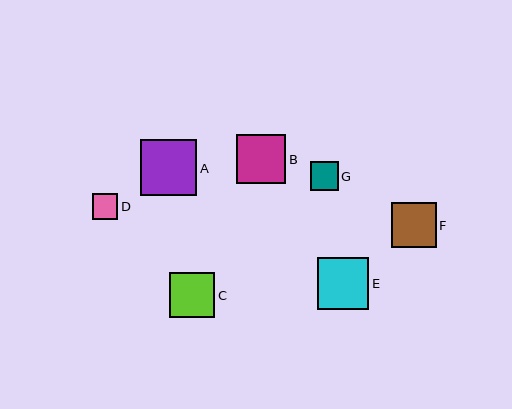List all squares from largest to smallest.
From largest to smallest: A, E, B, F, C, G, D.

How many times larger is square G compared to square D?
Square G is approximately 1.1 times the size of square D.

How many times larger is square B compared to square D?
Square B is approximately 1.9 times the size of square D.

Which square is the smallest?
Square D is the smallest with a size of approximately 26 pixels.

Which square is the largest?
Square A is the largest with a size of approximately 56 pixels.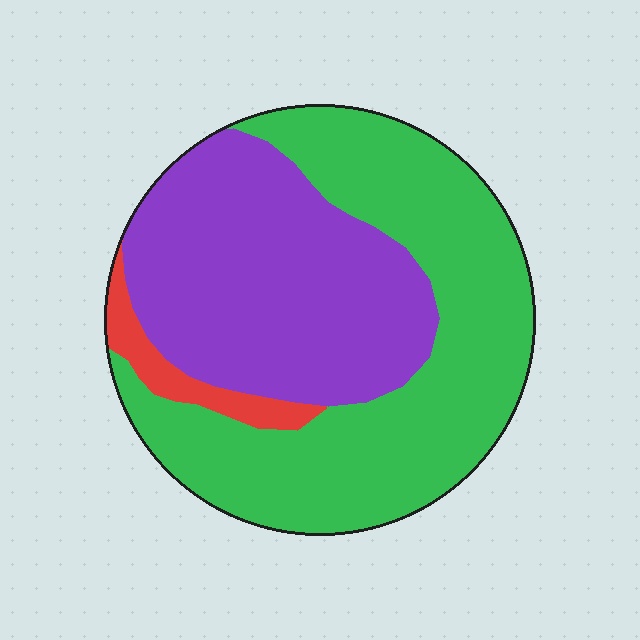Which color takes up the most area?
Green, at roughly 55%.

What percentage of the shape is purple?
Purple covers 42% of the shape.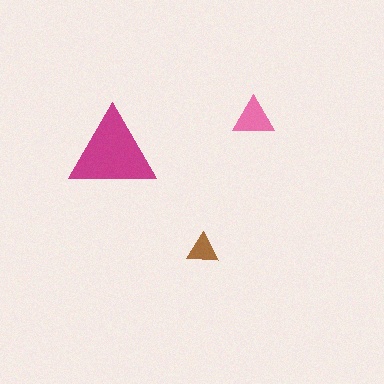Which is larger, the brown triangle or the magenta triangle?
The magenta one.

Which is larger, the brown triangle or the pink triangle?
The pink one.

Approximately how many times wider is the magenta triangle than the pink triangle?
About 2 times wider.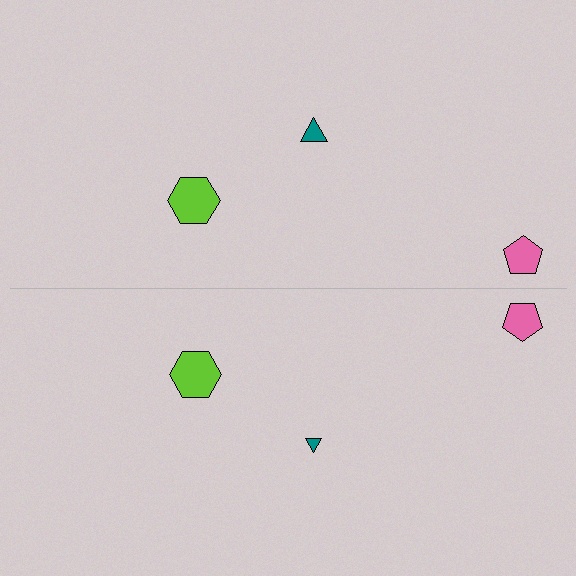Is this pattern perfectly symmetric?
No, the pattern is not perfectly symmetric. The teal triangle on the bottom side has a different size than its mirror counterpart.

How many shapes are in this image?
There are 6 shapes in this image.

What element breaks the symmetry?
The teal triangle on the bottom side has a different size than its mirror counterpart.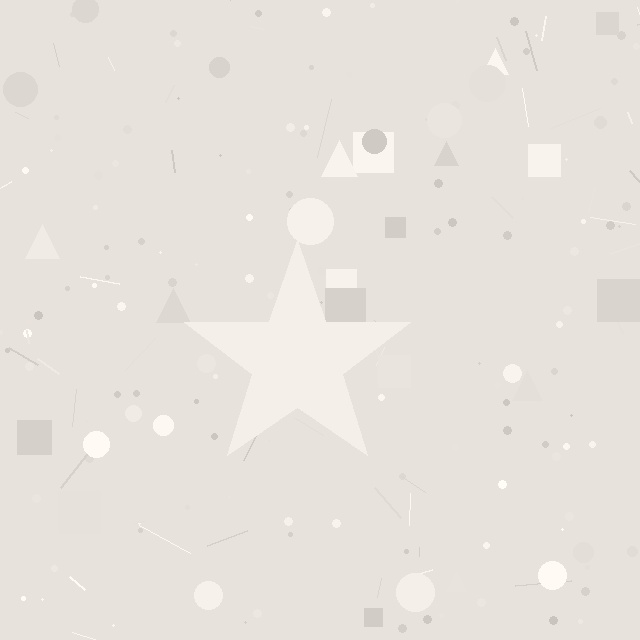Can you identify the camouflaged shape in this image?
The camouflaged shape is a star.